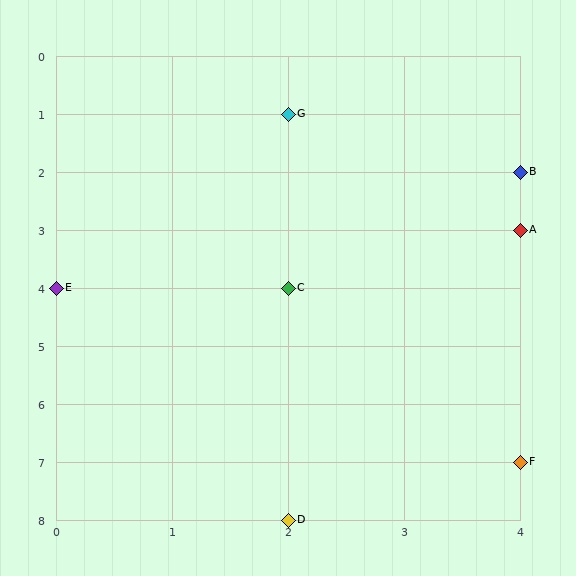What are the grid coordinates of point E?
Point E is at grid coordinates (0, 4).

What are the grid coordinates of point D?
Point D is at grid coordinates (2, 8).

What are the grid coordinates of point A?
Point A is at grid coordinates (4, 3).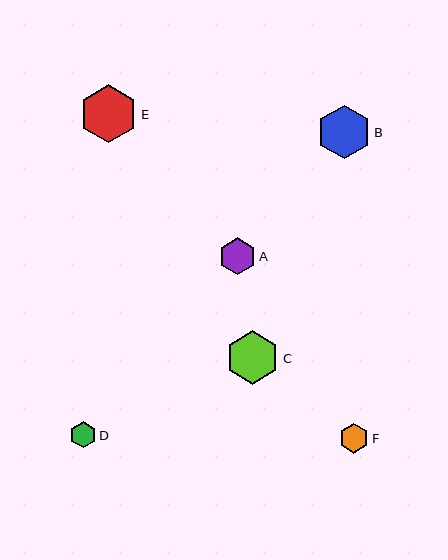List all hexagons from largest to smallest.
From largest to smallest: E, B, C, A, F, D.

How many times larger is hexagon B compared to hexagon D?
Hexagon B is approximately 2.1 times the size of hexagon D.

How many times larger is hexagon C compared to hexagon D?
Hexagon C is approximately 2.0 times the size of hexagon D.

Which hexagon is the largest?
Hexagon E is the largest with a size of approximately 58 pixels.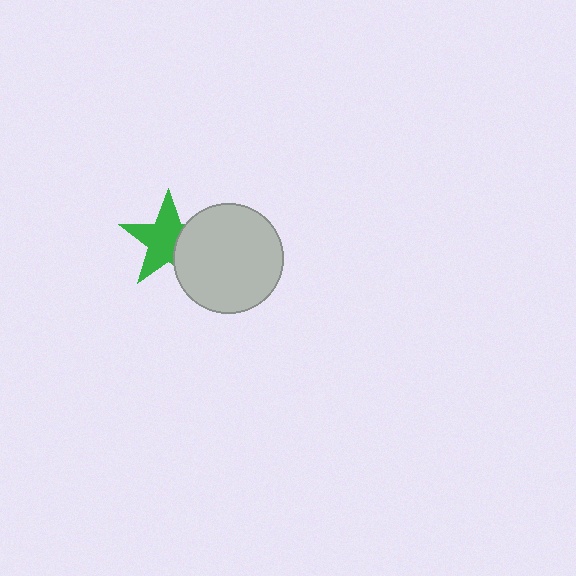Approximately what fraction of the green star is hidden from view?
Roughly 33% of the green star is hidden behind the light gray circle.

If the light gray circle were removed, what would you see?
You would see the complete green star.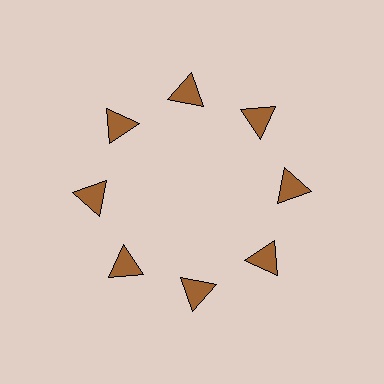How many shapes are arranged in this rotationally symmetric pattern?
There are 8 shapes, arranged in 8 groups of 1.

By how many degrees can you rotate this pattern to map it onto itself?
The pattern maps onto itself every 45 degrees of rotation.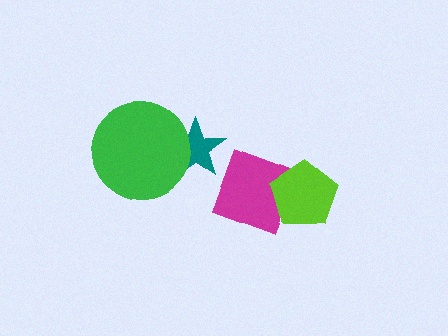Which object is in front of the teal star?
The green circle is in front of the teal star.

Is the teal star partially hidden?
Yes, it is partially covered by another shape.